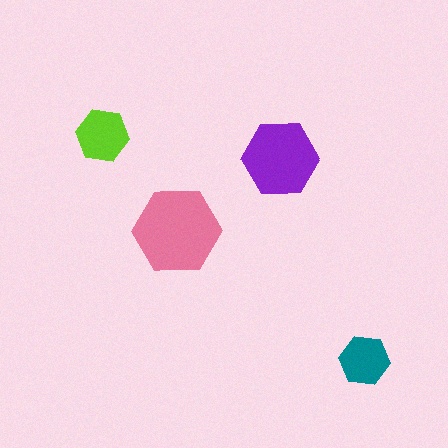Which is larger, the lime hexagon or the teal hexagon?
The lime one.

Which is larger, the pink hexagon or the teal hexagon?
The pink one.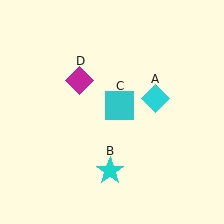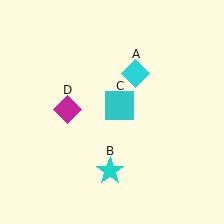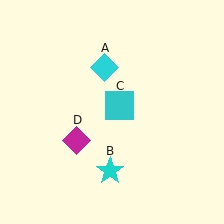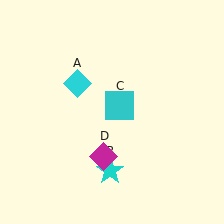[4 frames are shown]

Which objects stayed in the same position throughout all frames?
Cyan star (object B) and cyan square (object C) remained stationary.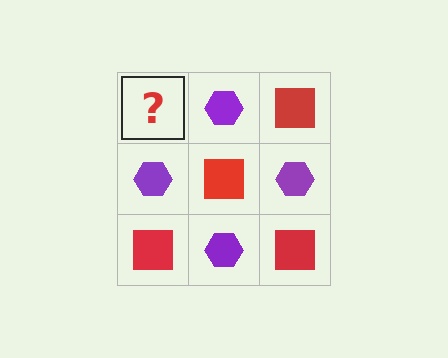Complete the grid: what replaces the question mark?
The question mark should be replaced with a red square.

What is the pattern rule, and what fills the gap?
The rule is that it alternates red square and purple hexagon in a checkerboard pattern. The gap should be filled with a red square.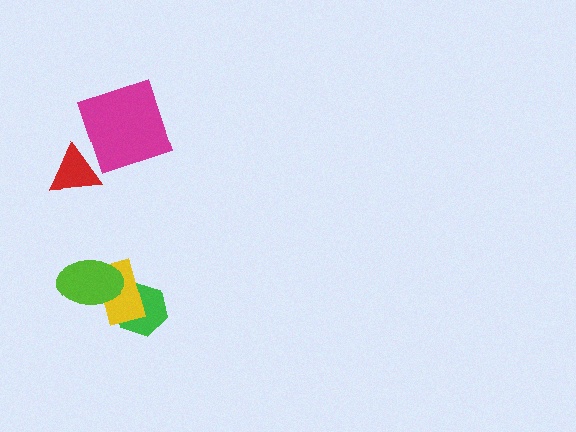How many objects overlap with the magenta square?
0 objects overlap with the magenta square.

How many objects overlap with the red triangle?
0 objects overlap with the red triangle.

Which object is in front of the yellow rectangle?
The lime ellipse is in front of the yellow rectangle.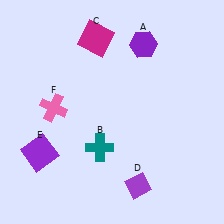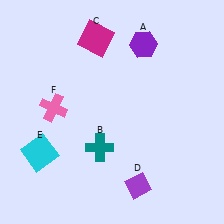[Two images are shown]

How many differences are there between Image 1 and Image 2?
There is 1 difference between the two images.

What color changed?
The square (E) changed from purple in Image 1 to cyan in Image 2.